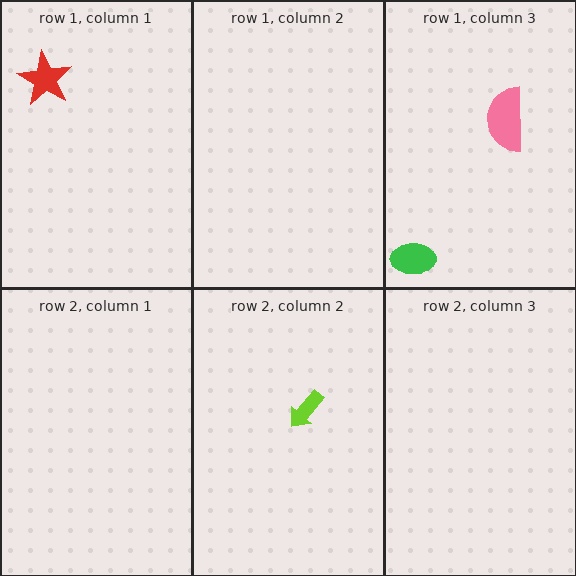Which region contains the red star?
The row 1, column 1 region.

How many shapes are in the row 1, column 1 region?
1.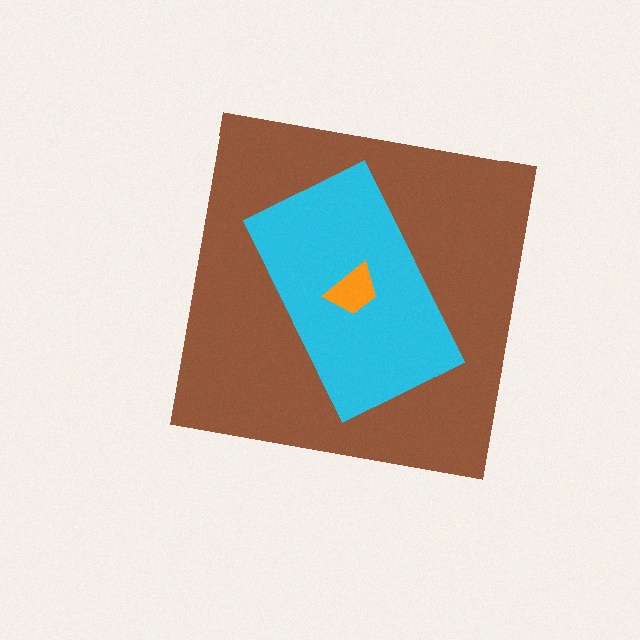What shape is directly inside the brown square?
The cyan rectangle.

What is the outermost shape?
The brown square.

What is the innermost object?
The orange trapezoid.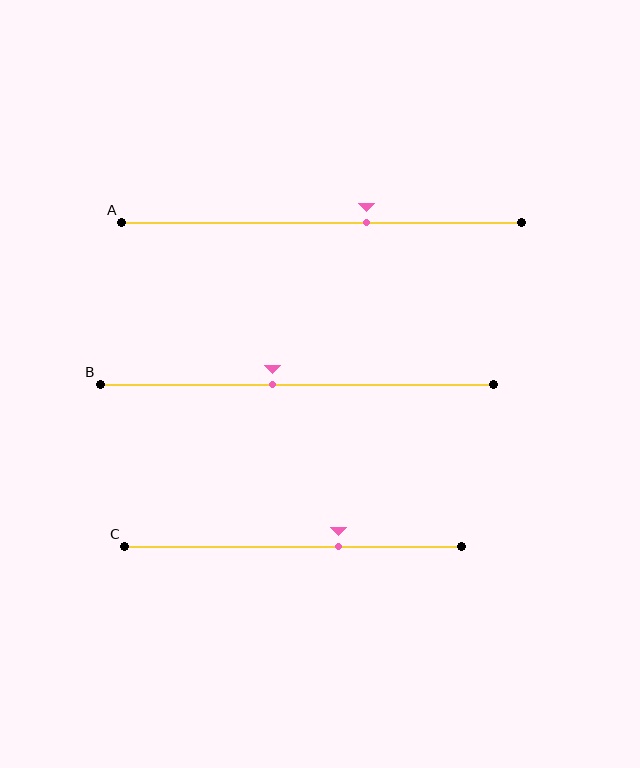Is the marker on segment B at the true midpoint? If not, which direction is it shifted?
No, the marker on segment B is shifted to the left by about 6% of the segment length.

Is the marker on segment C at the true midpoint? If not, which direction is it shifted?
No, the marker on segment C is shifted to the right by about 13% of the segment length.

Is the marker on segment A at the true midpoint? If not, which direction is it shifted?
No, the marker on segment A is shifted to the right by about 11% of the segment length.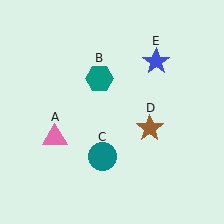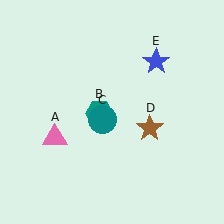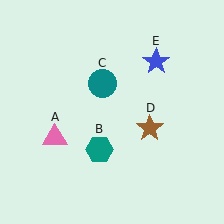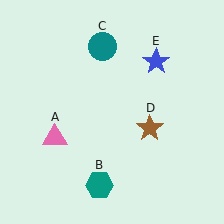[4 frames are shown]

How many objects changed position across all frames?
2 objects changed position: teal hexagon (object B), teal circle (object C).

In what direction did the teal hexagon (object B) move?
The teal hexagon (object B) moved down.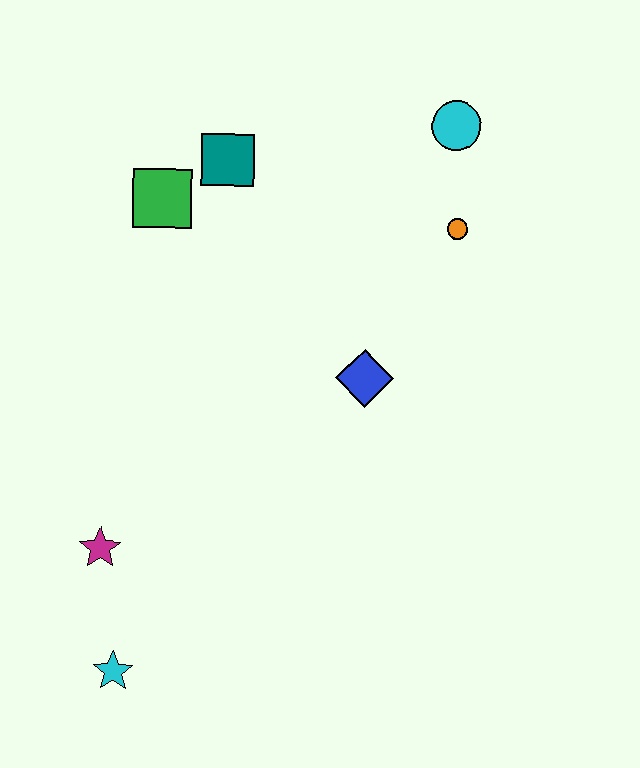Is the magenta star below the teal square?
Yes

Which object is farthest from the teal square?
The cyan star is farthest from the teal square.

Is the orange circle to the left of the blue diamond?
No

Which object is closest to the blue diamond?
The orange circle is closest to the blue diamond.